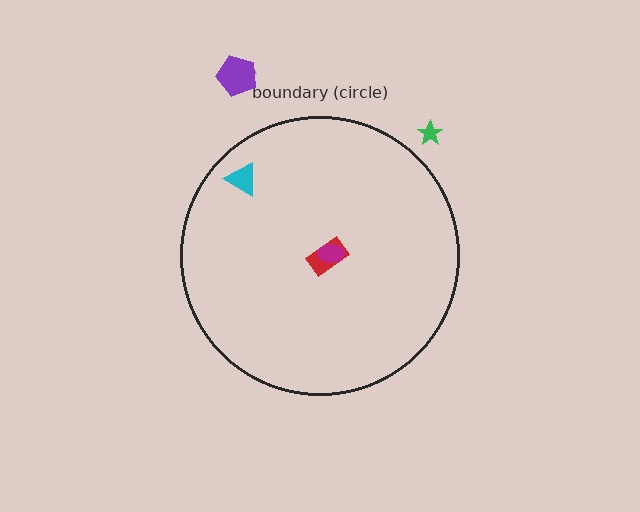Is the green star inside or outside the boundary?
Outside.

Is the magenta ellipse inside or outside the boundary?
Inside.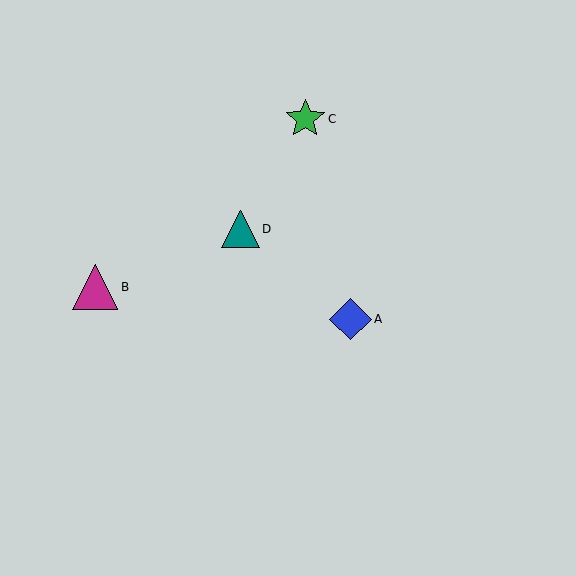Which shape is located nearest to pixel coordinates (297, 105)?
The green star (labeled C) at (305, 119) is nearest to that location.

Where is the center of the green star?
The center of the green star is at (305, 119).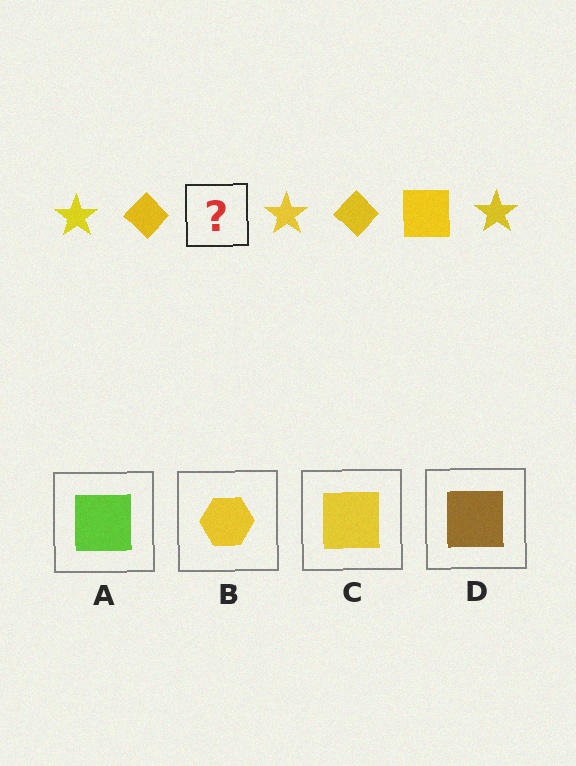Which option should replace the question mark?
Option C.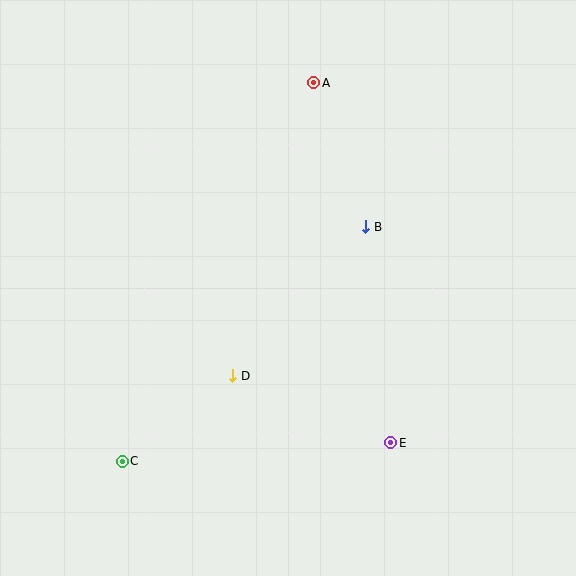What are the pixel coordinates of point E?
Point E is at (391, 443).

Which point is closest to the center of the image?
Point B at (366, 227) is closest to the center.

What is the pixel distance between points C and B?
The distance between C and B is 338 pixels.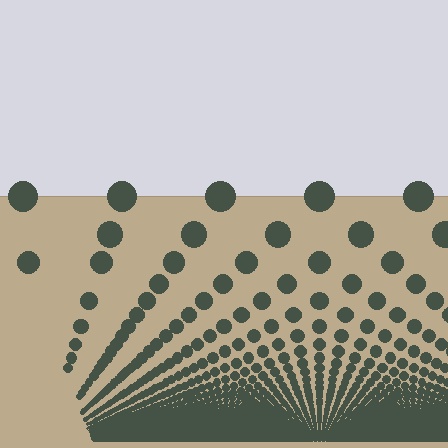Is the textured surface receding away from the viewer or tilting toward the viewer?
The surface appears to tilt toward the viewer. Texture elements get larger and sparser toward the top.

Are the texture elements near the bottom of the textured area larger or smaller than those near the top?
Smaller. The gradient is inverted — elements near the bottom are smaller and denser.